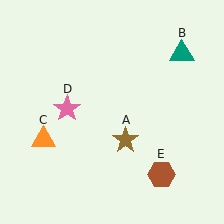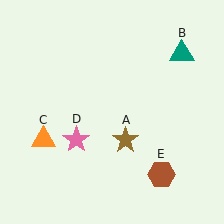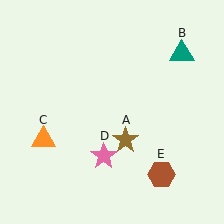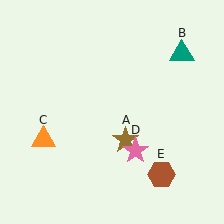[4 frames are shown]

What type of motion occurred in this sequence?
The pink star (object D) rotated counterclockwise around the center of the scene.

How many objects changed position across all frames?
1 object changed position: pink star (object D).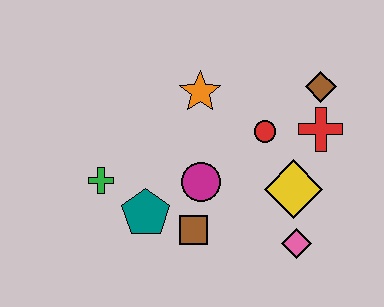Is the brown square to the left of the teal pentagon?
No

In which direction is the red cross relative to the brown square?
The red cross is to the right of the brown square.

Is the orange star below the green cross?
No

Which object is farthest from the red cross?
The green cross is farthest from the red cross.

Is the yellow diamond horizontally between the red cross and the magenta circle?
Yes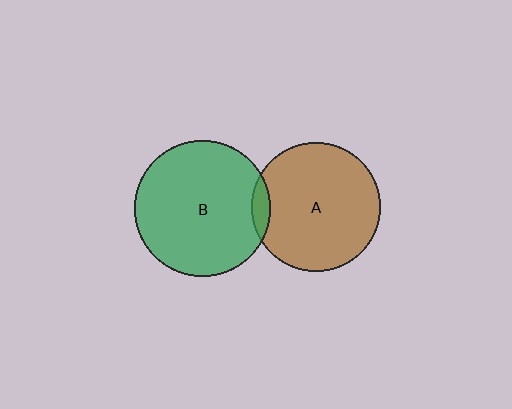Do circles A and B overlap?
Yes.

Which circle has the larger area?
Circle B (green).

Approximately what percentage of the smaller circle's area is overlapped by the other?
Approximately 5%.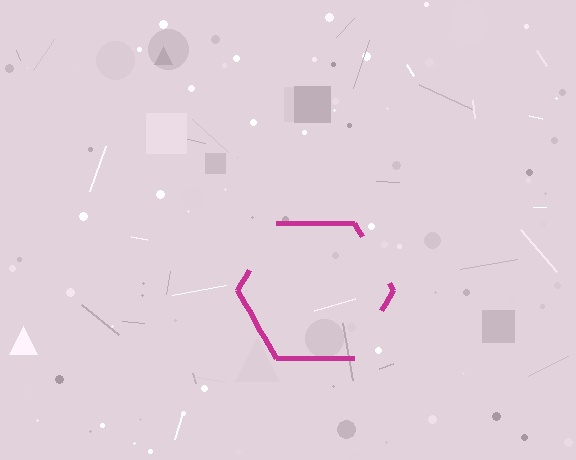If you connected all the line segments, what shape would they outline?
They would outline a hexagon.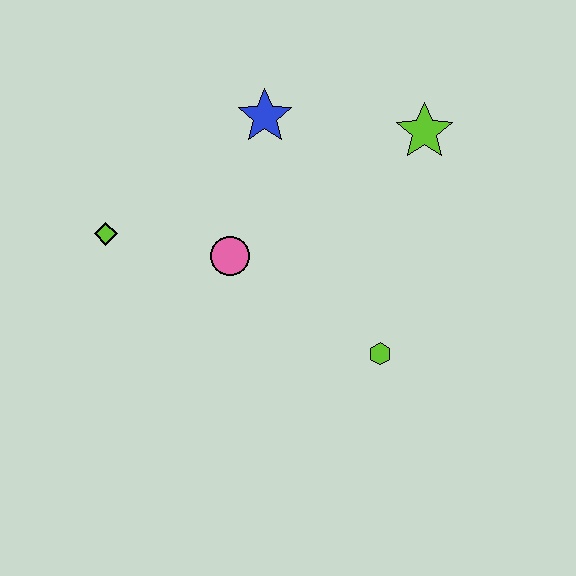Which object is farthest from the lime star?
The lime diamond is farthest from the lime star.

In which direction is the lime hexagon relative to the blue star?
The lime hexagon is below the blue star.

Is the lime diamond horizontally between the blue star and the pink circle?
No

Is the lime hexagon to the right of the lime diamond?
Yes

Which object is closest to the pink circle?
The lime diamond is closest to the pink circle.